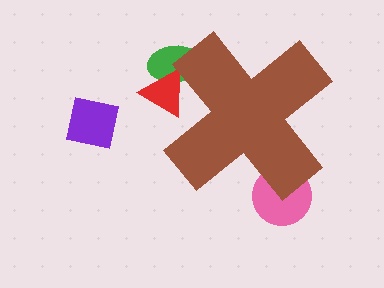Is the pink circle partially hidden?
Yes, the pink circle is partially hidden behind the brown cross.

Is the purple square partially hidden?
No, the purple square is fully visible.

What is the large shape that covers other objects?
A brown cross.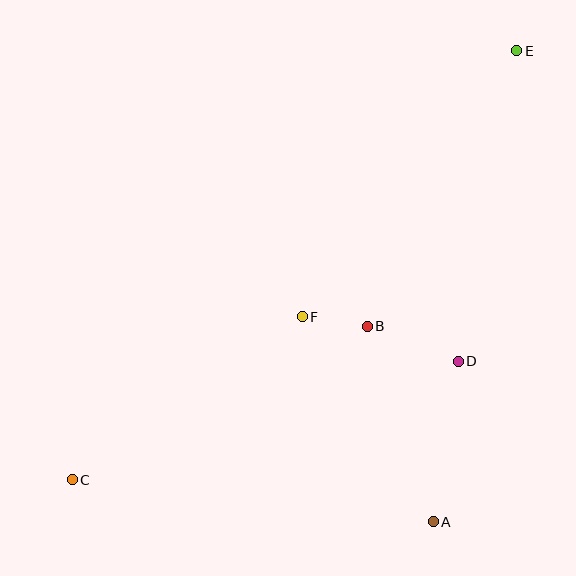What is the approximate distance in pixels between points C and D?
The distance between C and D is approximately 404 pixels.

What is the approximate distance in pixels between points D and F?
The distance between D and F is approximately 162 pixels.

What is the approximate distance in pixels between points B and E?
The distance between B and E is approximately 313 pixels.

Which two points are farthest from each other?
Points C and E are farthest from each other.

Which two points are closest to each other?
Points B and F are closest to each other.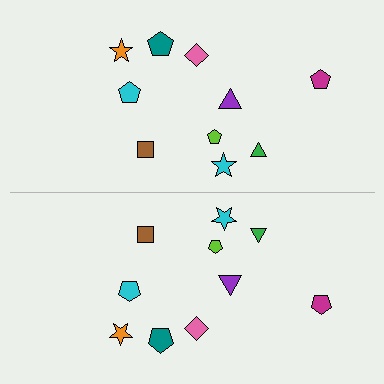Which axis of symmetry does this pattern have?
The pattern has a horizontal axis of symmetry running through the center of the image.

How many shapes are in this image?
There are 20 shapes in this image.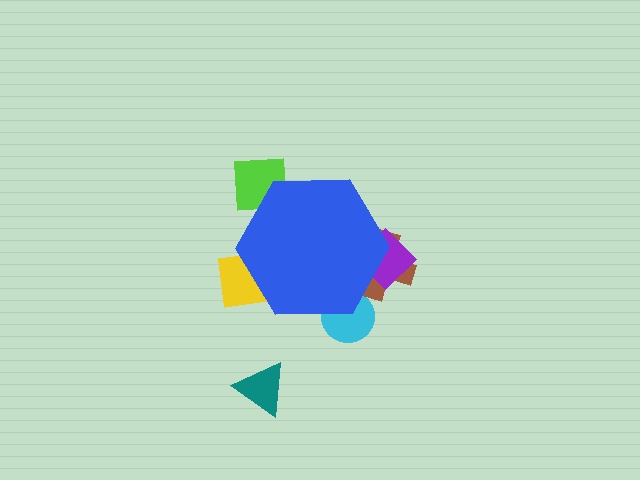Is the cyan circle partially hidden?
Yes, the cyan circle is partially hidden behind the blue hexagon.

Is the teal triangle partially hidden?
No, the teal triangle is fully visible.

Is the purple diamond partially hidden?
Yes, the purple diamond is partially hidden behind the blue hexagon.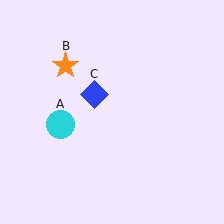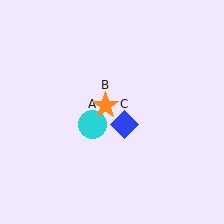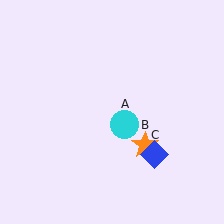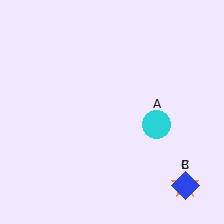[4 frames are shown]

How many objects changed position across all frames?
3 objects changed position: cyan circle (object A), orange star (object B), blue diamond (object C).